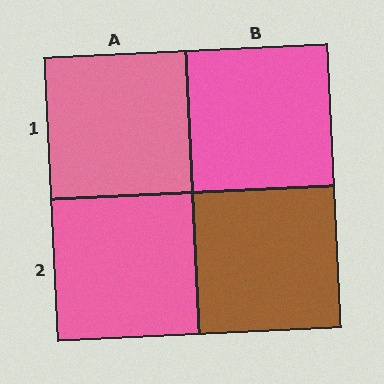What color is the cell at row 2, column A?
Pink.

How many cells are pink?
3 cells are pink.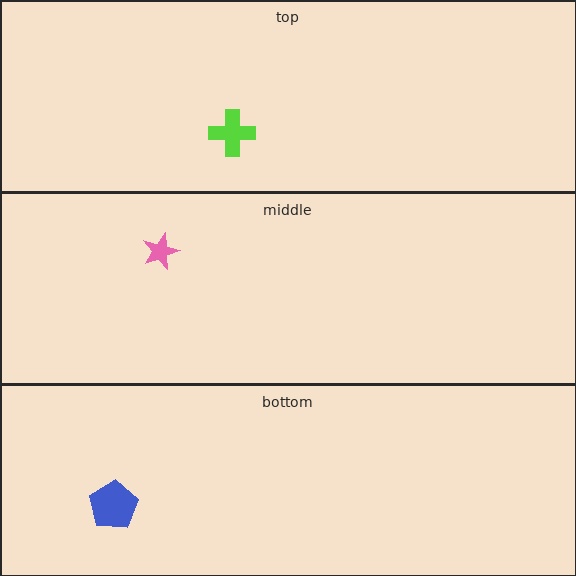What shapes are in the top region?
The lime cross.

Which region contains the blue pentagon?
The bottom region.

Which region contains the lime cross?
The top region.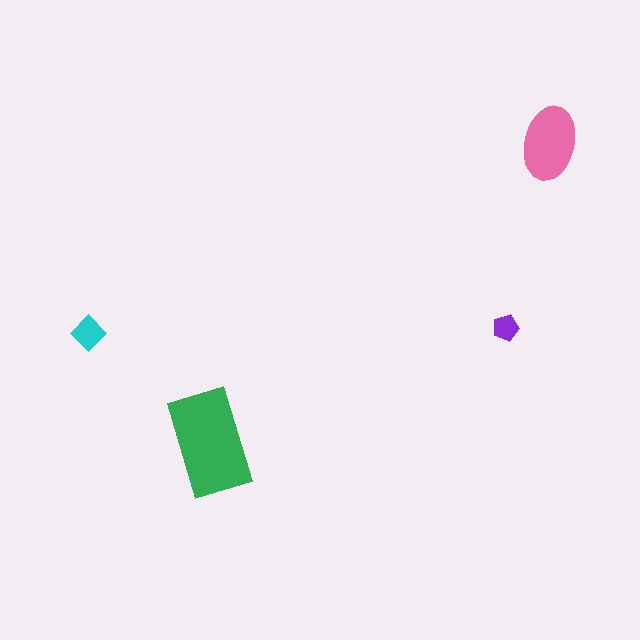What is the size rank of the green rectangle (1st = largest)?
1st.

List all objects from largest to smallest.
The green rectangle, the pink ellipse, the cyan diamond, the purple pentagon.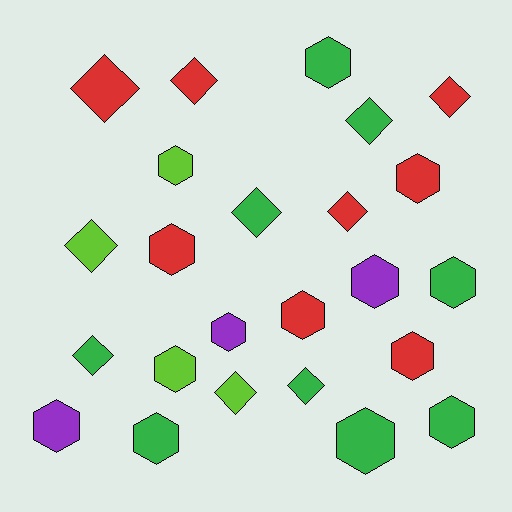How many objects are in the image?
There are 24 objects.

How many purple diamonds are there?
There are no purple diamonds.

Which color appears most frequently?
Green, with 9 objects.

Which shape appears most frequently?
Hexagon, with 14 objects.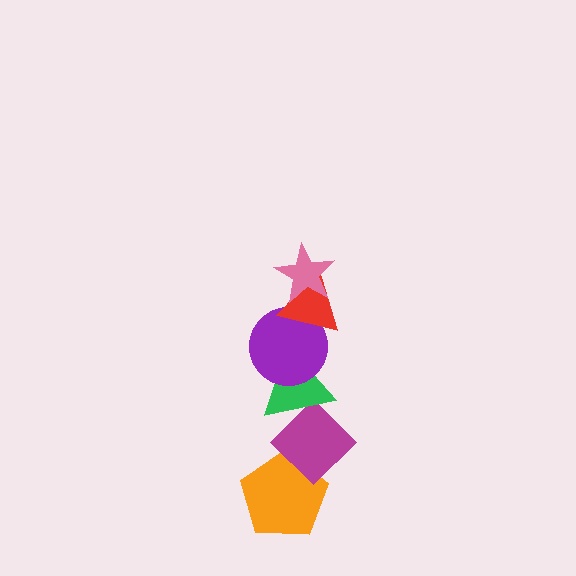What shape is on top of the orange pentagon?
The magenta diamond is on top of the orange pentagon.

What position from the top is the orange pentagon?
The orange pentagon is 6th from the top.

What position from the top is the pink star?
The pink star is 1st from the top.